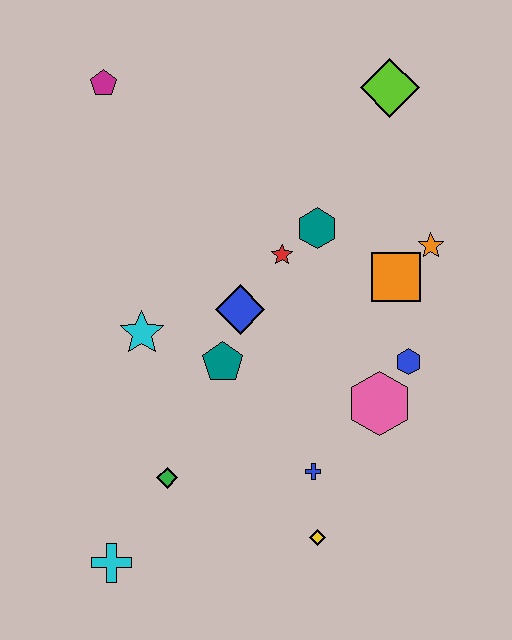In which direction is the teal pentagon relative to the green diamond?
The teal pentagon is above the green diamond.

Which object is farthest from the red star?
The cyan cross is farthest from the red star.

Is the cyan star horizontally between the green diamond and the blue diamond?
No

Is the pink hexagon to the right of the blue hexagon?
No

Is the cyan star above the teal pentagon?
Yes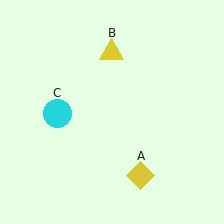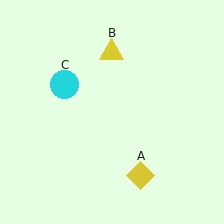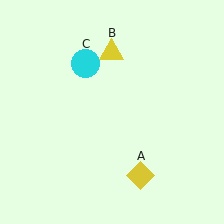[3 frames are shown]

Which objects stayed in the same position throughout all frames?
Yellow diamond (object A) and yellow triangle (object B) remained stationary.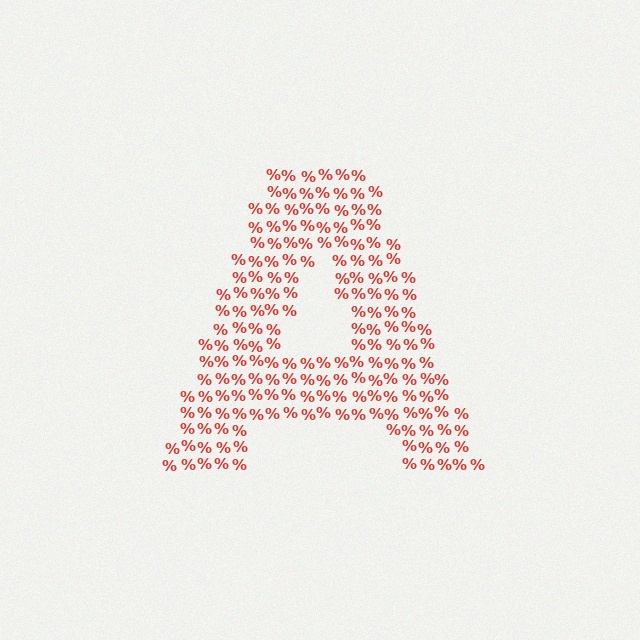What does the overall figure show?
The overall figure shows the letter A.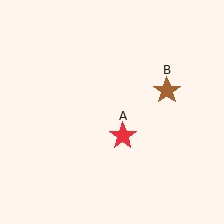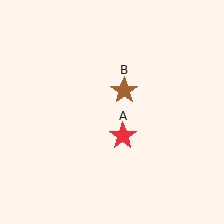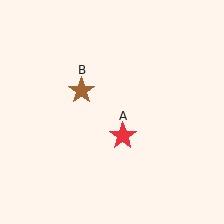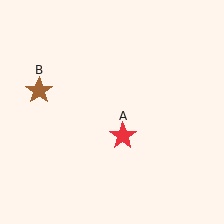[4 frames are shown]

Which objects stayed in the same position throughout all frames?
Red star (object A) remained stationary.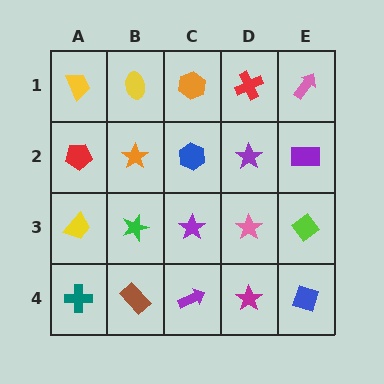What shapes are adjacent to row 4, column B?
A green star (row 3, column B), a teal cross (row 4, column A), a purple arrow (row 4, column C).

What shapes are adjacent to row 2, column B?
A yellow ellipse (row 1, column B), a green star (row 3, column B), a red pentagon (row 2, column A), a blue hexagon (row 2, column C).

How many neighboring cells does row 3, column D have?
4.